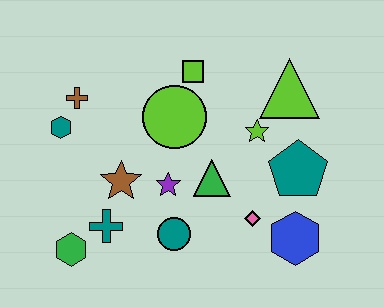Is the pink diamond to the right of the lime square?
Yes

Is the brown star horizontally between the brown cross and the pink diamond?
Yes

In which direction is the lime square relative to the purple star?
The lime square is above the purple star.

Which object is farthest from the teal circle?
The lime triangle is farthest from the teal circle.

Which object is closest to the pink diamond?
The blue hexagon is closest to the pink diamond.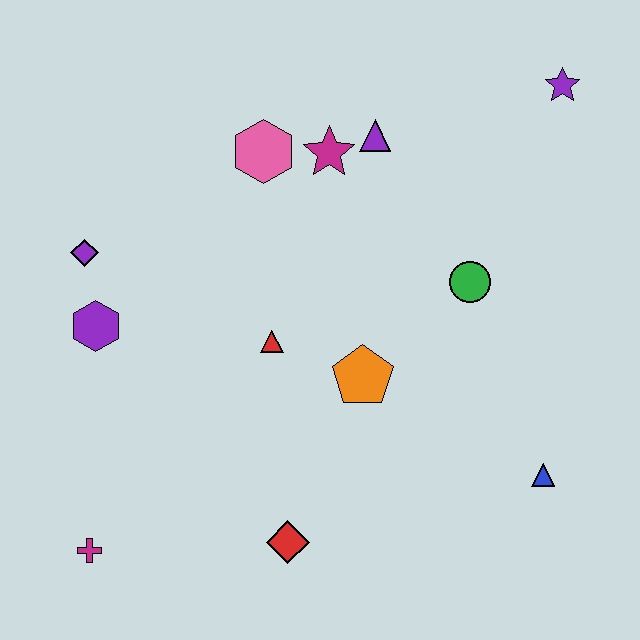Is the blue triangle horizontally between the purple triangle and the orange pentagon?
No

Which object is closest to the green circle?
The orange pentagon is closest to the green circle.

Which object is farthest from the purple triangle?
The magenta cross is farthest from the purple triangle.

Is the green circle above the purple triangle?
No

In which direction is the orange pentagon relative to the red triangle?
The orange pentagon is to the right of the red triangle.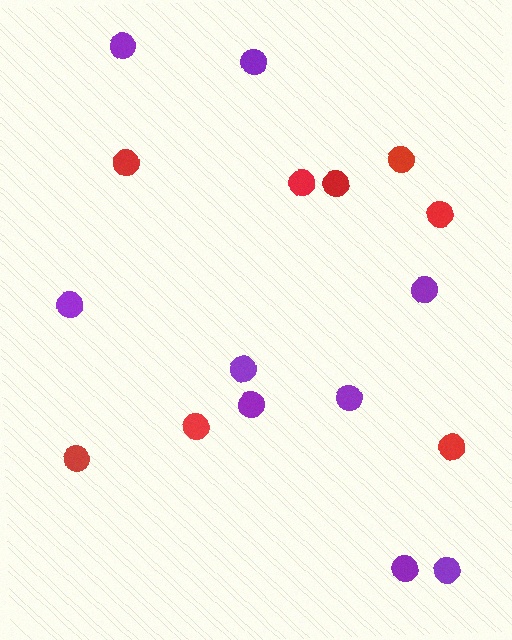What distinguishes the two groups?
There are 2 groups: one group of purple circles (9) and one group of red circles (8).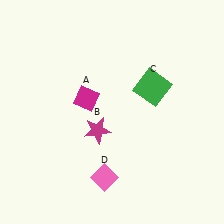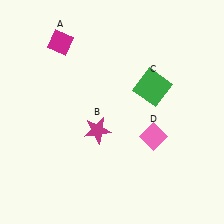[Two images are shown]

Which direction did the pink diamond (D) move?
The pink diamond (D) moved right.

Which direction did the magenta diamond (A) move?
The magenta diamond (A) moved up.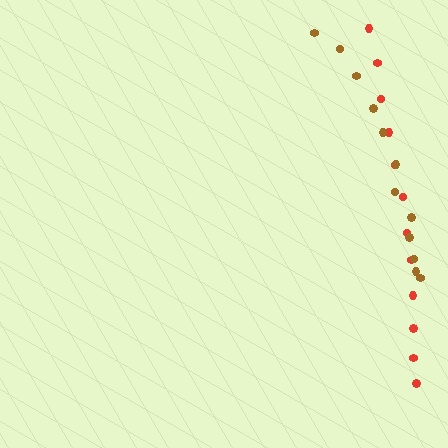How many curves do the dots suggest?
There are 2 distinct paths.